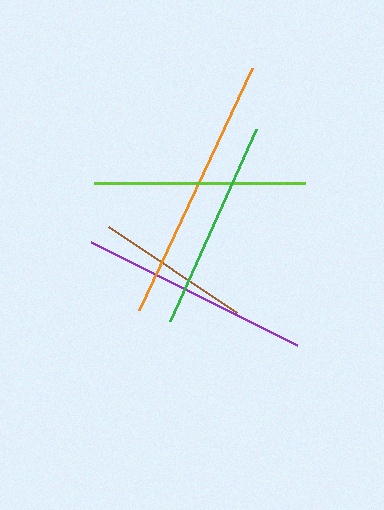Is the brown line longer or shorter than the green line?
The green line is longer than the brown line.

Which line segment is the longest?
The orange line is the longest at approximately 267 pixels.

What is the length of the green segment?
The green segment is approximately 210 pixels long.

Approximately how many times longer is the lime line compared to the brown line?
The lime line is approximately 1.4 times the length of the brown line.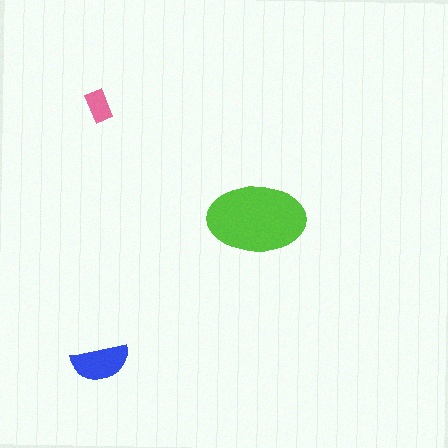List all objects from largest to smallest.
The lime ellipse, the blue semicircle, the pink rectangle.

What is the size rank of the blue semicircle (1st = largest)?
2nd.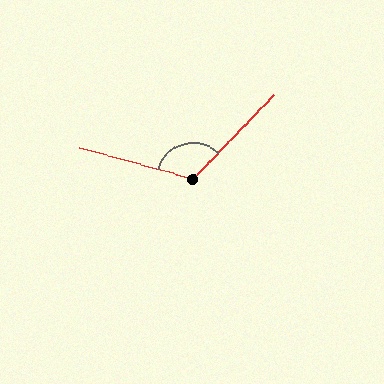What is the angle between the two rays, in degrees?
Approximately 119 degrees.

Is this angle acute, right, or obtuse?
It is obtuse.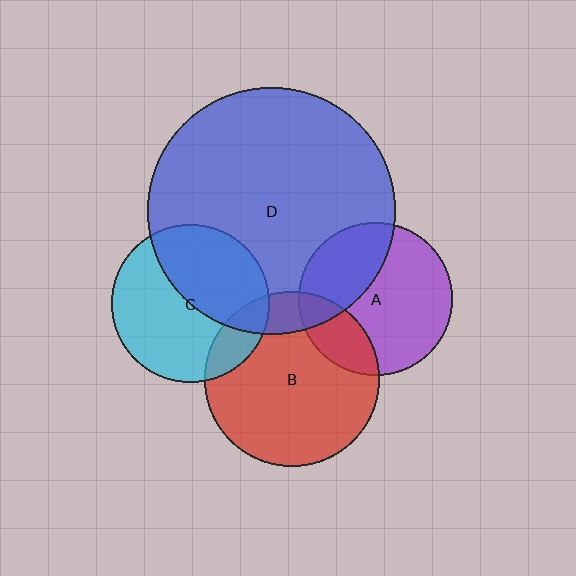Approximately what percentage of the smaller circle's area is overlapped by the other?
Approximately 45%.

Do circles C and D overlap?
Yes.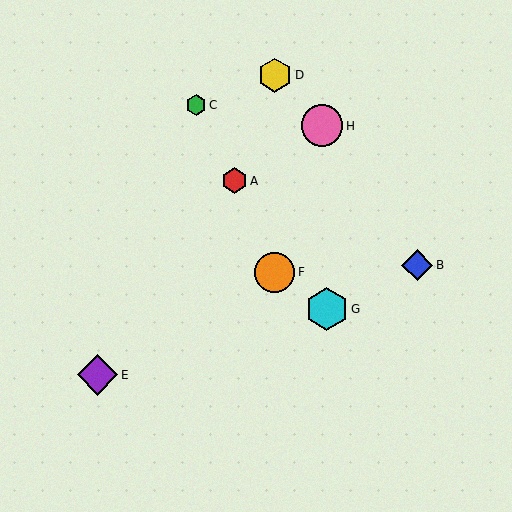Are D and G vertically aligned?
No, D is at x≈275 and G is at x≈327.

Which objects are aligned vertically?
Objects D, F are aligned vertically.